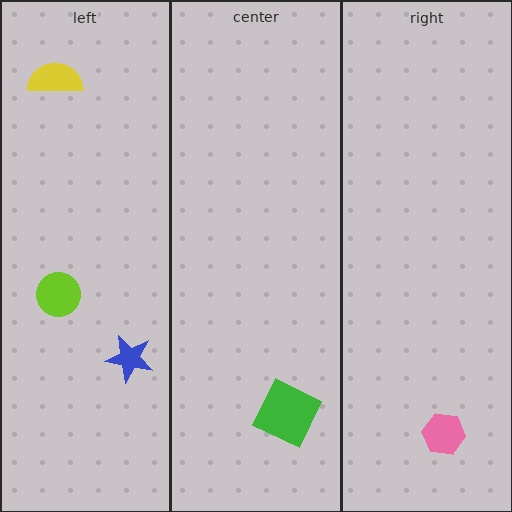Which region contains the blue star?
The left region.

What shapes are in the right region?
The pink hexagon.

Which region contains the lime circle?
The left region.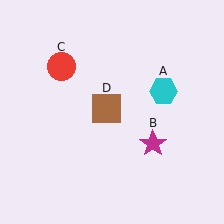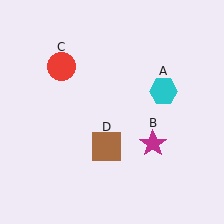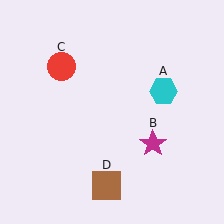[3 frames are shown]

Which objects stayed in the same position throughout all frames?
Cyan hexagon (object A) and magenta star (object B) and red circle (object C) remained stationary.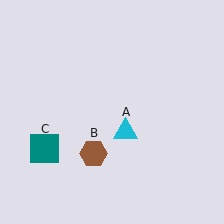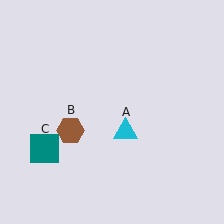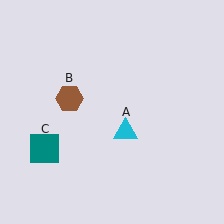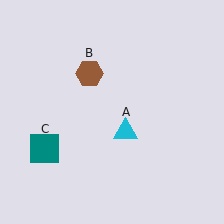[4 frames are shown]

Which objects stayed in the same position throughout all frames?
Cyan triangle (object A) and teal square (object C) remained stationary.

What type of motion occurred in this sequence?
The brown hexagon (object B) rotated clockwise around the center of the scene.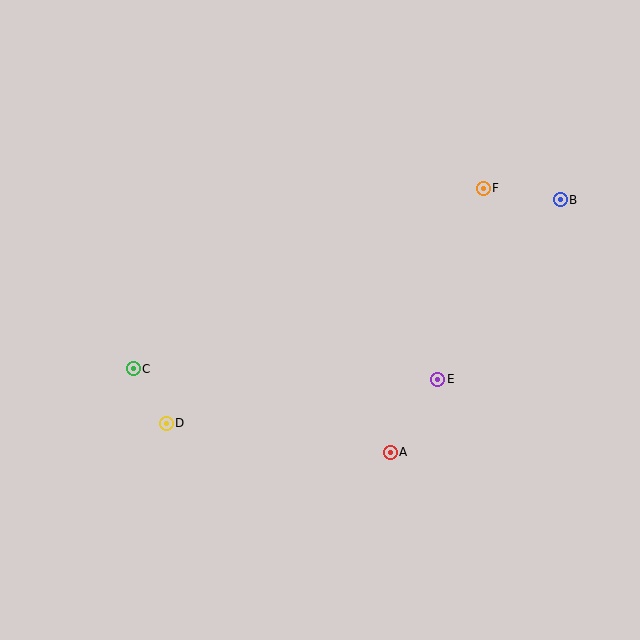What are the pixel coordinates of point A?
Point A is at (390, 452).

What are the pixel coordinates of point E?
Point E is at (438, 379).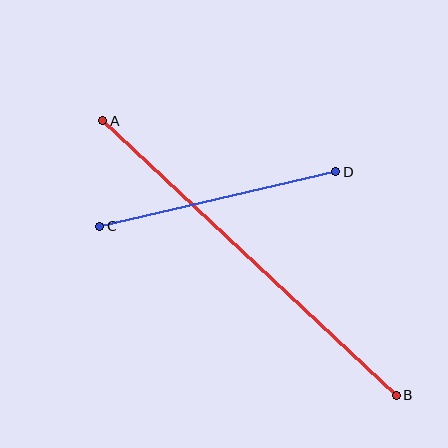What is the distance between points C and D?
The distance is approximately 242 pixels.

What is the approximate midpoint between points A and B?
The midpoint is at approximately (249, 258) pixels.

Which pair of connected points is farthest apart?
Points A and B are farthest apart.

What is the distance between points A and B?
The distance is approximately 401 pixels.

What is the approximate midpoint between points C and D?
The midpoint is at approximately (218, 199) pixels.